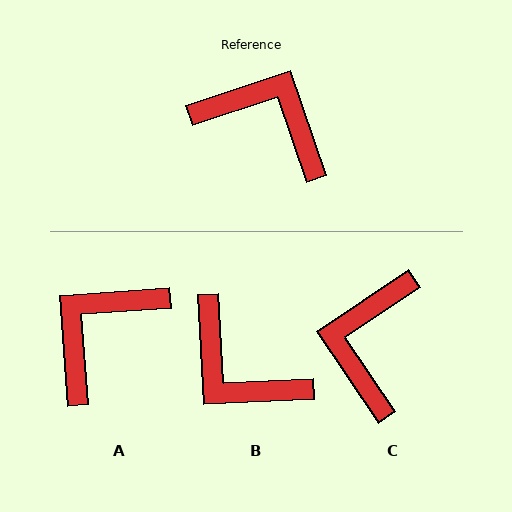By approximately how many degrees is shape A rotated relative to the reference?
Approximately 76 degrees counter-clockwise.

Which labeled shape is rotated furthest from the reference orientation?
B, about 164 degrees away.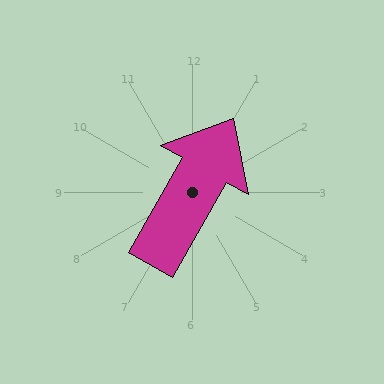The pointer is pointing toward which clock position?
Roughly 1 o'clock.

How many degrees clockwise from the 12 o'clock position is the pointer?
Approximately 29 degrees.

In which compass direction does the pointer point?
Northeast.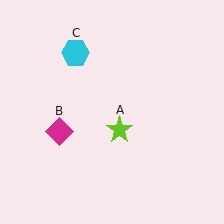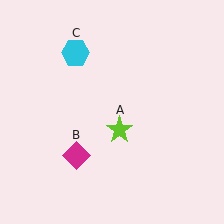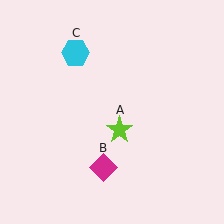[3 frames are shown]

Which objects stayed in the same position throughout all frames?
Lime star (object A) and cyan hexagon (object C) remained stationary.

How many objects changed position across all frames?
1 object changed position: magenta diamond (object B).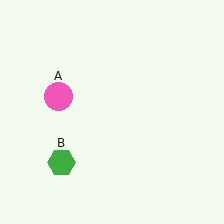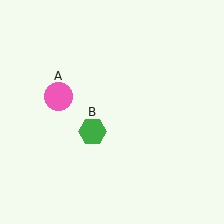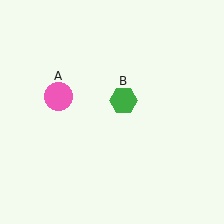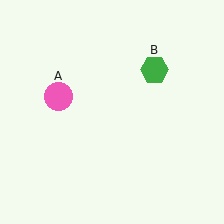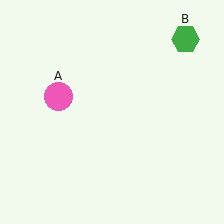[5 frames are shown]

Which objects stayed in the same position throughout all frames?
Pink circle (object A) remained stationary.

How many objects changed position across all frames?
1 object changed position: green hexagon (object B).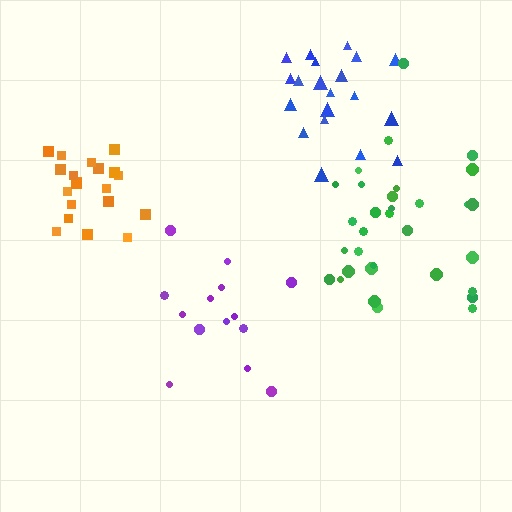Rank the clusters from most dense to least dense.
orange, blue, purple, green.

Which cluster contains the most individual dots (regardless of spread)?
Green (33).